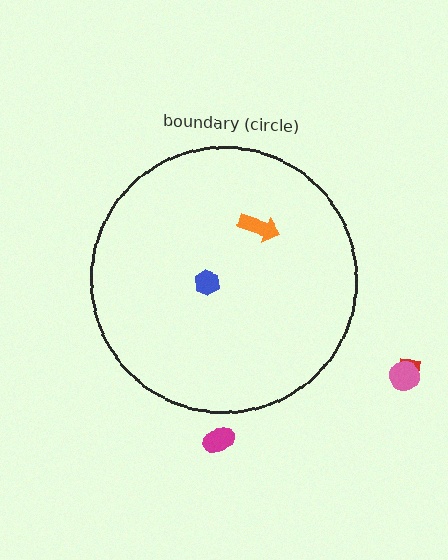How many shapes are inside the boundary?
2 inside, 3 outside.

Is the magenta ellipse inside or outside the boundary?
Outside.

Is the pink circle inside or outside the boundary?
Outside.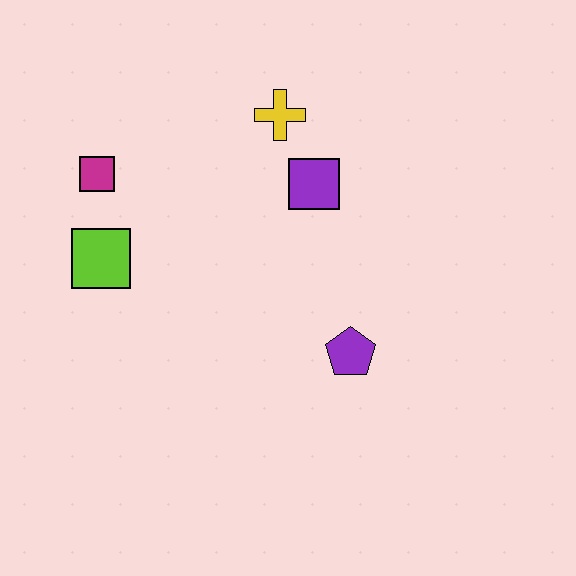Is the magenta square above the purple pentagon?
Yes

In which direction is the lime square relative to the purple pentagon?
The lime square is to the left of the purple pentagon.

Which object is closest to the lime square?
The magenta square is closest to the lime square.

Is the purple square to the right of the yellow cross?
Yes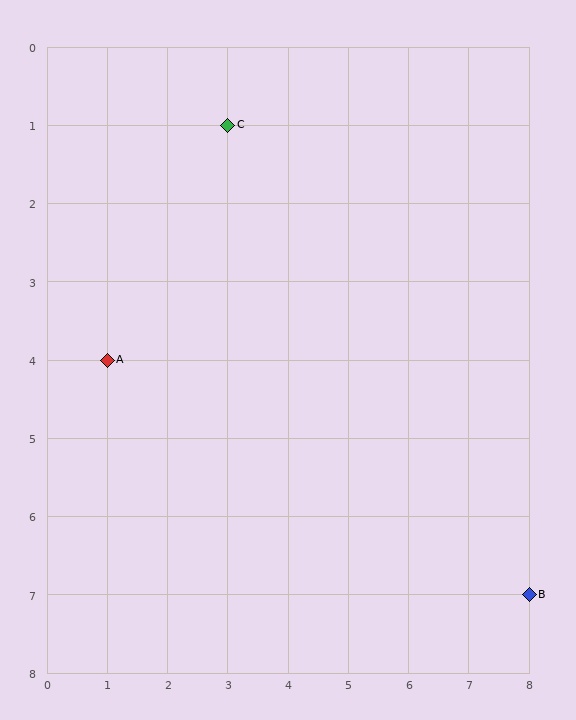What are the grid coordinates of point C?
Point C is at grid coordinates (3, 1).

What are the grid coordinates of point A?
Point A is at grid coordinates (1, 4).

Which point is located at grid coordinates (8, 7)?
Point B is at (8, 7).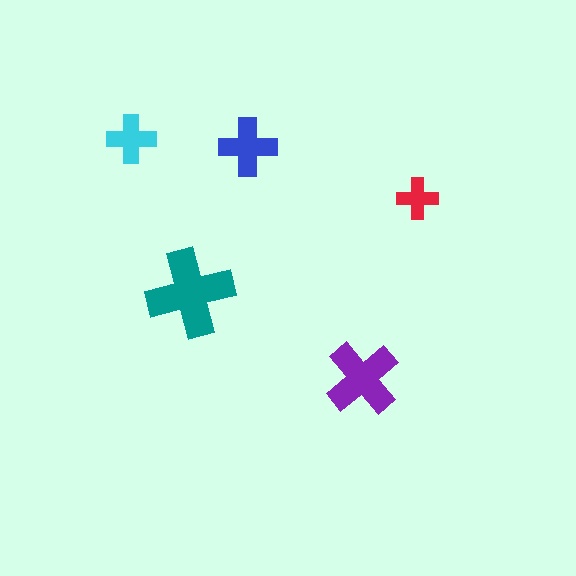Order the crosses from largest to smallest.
the teal one, the purple one, the blue one, the cyan one, the red one.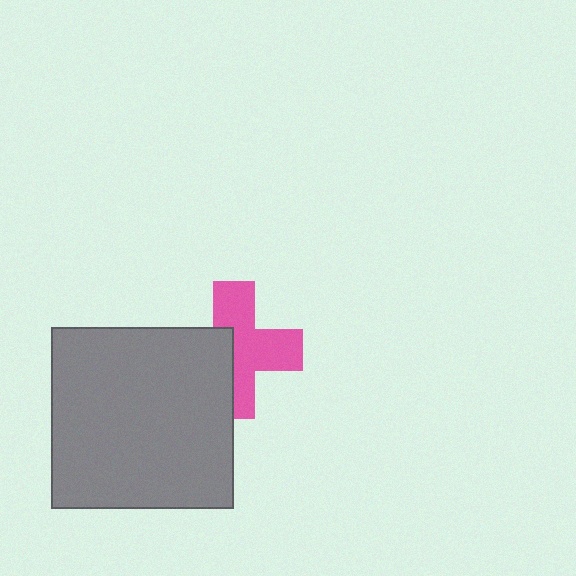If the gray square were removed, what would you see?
You would see the complete pink cross.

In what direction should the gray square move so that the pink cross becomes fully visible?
The gray square should move left. That is the shortest direction to clear the overlap and leave the pink cross fully visible.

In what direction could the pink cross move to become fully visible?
The pink cross could move right. That would shift it out from behind the gray square entirely.